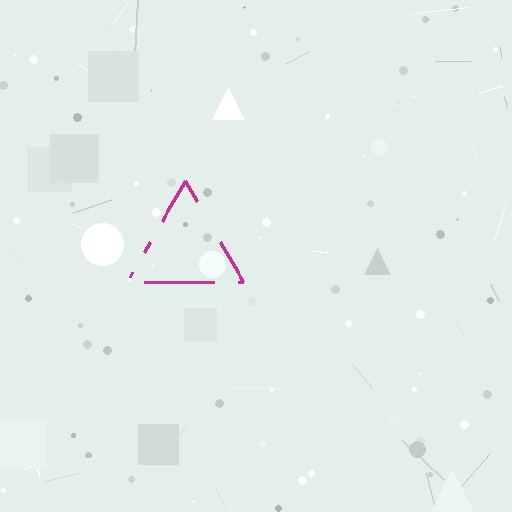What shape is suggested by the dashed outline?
The dashed outline suggests a triangle.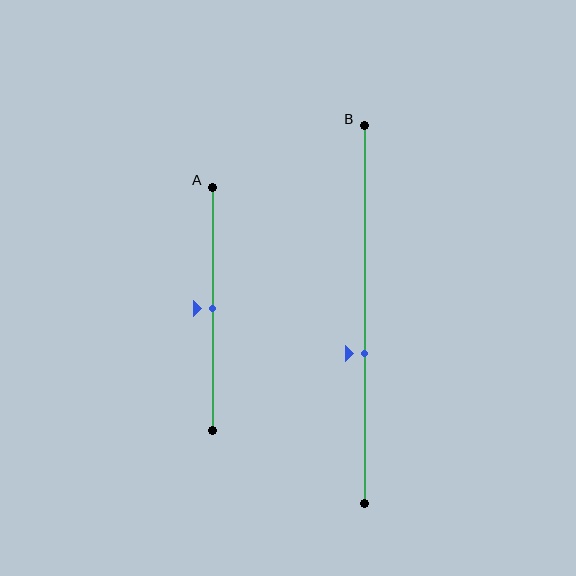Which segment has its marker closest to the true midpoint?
Segment A has its marker closest to the true midpoint.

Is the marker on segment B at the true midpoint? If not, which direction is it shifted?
No, the marker on segment B is shifted downward by about 10% of the segment length.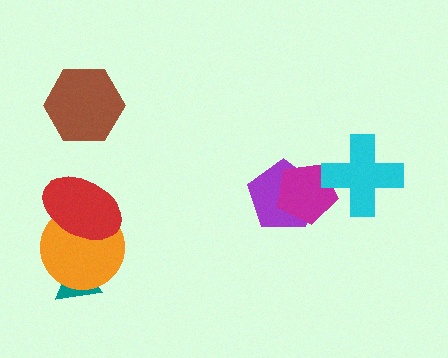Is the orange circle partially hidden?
Yes, it is partially covered by another shape.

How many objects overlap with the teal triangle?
1 object overlaps with the teal triangle.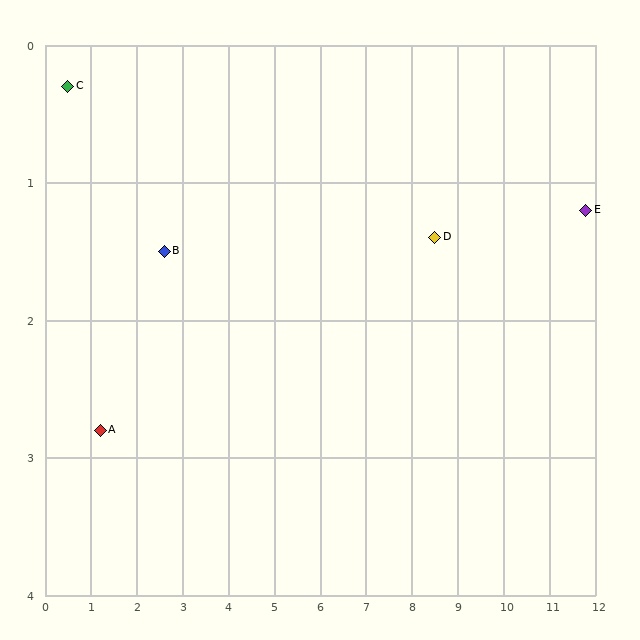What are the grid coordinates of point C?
Point C is at approximately (0.5, 0.3).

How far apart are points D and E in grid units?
Points D and E are about 3.3 grid units apart.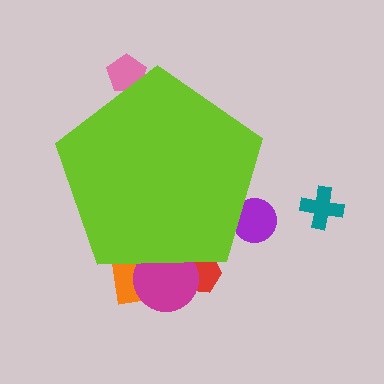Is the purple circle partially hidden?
Yes, the purple circle is partially hidden behind the lime pentagon.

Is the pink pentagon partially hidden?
Yes, the pink pentagon is partially hidden behind the lime pentagon.